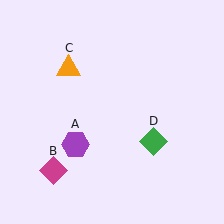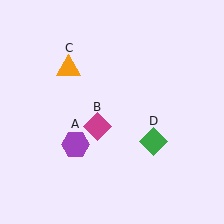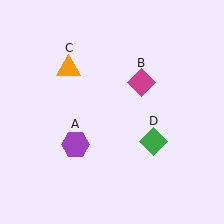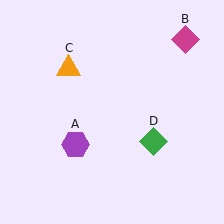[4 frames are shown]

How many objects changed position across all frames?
1 object changed position: magenta diamond (object B).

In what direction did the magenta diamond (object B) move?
The magenta diamond (object B) moved up and to the right.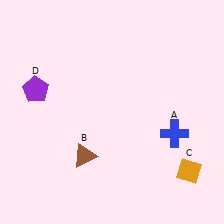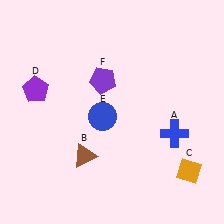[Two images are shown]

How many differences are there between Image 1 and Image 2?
There are 2 differences between the two images.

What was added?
A blue circle (E), a purple pentagon (F) were added in Image 2.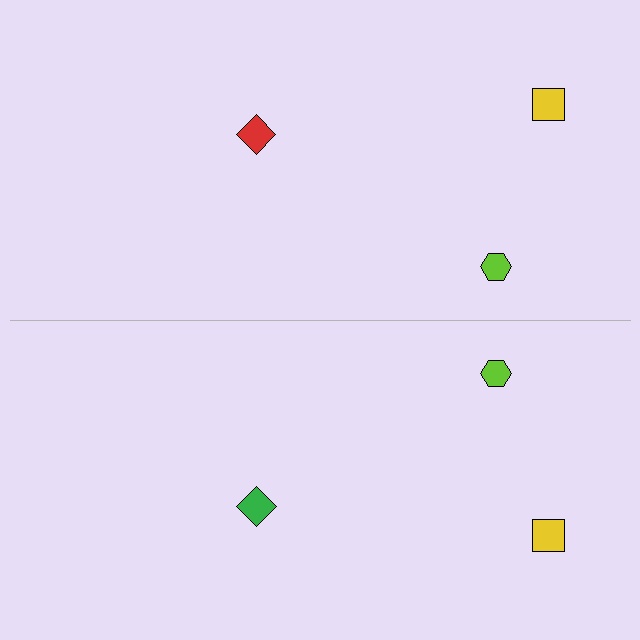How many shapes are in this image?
There are 6 shapes in this image.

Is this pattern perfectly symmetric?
No, the pattern is not perfectly symmetric. The green diamond on the bottom side breaks the symmetry — its mirror counterpart is red.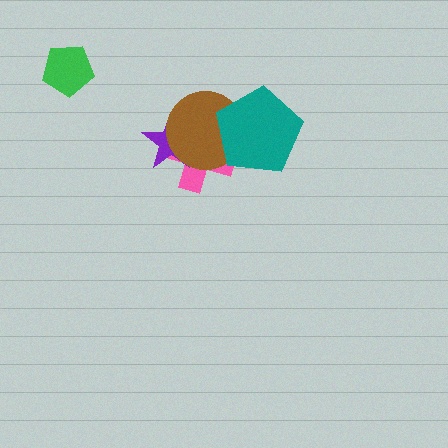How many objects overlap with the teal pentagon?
2 objects overlap with the teal pentagon.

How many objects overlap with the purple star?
2 objects overlap with the purple star.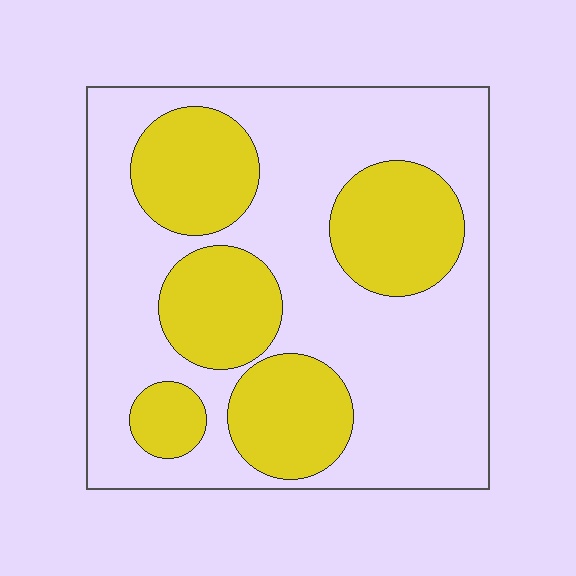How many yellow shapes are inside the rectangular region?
5.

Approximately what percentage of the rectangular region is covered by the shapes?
Approximately 35%.